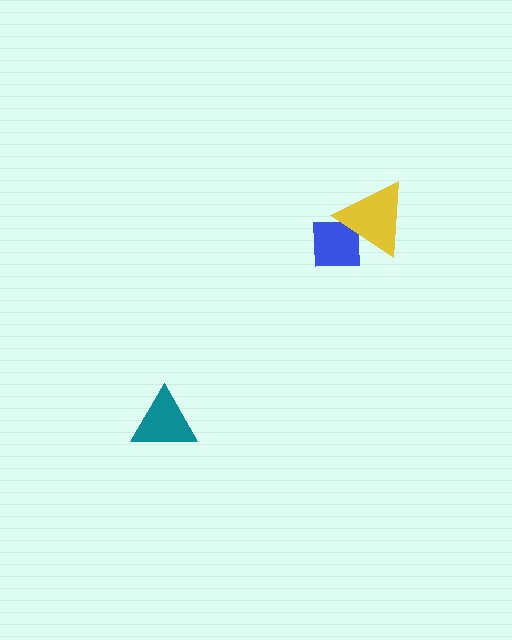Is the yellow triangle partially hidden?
No, no other shape covers it.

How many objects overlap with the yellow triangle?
1 object overlaps with the yellow triangle.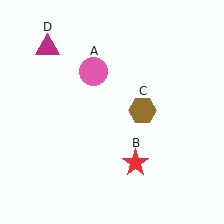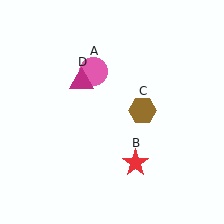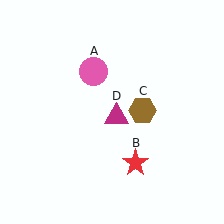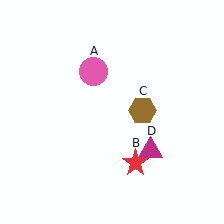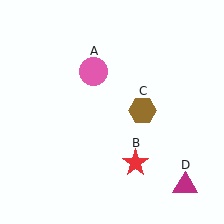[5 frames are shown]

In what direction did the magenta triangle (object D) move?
The magenta triangle (object D) moved down and to the right.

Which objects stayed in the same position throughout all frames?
Pink circle (object A) and red star (object B) and brown hexagon (object C) remained stationary.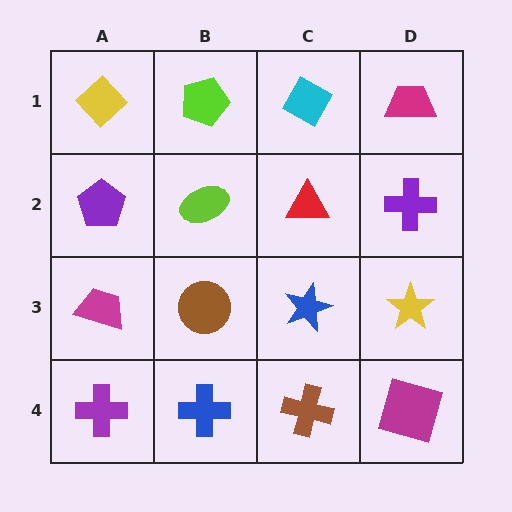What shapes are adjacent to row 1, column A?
A purple pentagon (row 2, column A), a lime pentagon (row 1, column B).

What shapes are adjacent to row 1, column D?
A purple cross (row 2, column D), a cyan diamond (row 1, column C).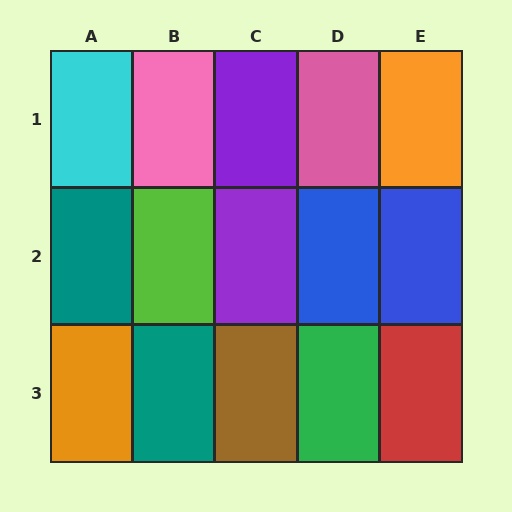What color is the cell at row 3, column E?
Red.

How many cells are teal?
2 cells are teal.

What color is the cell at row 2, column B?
Lime.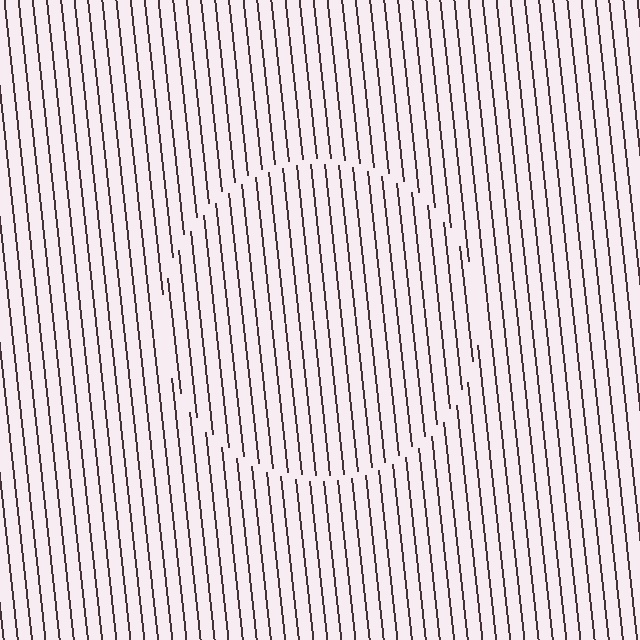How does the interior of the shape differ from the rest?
The interior of the shape contains the same grating, shifted by half a period — the contour is defined by the phase discontinuity where line-ends from the inner and outer gratings abut.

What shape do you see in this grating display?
An illusory circle. The interior of the shape contains the same grating, shifted by half a period — the contour is defined by the phase discontinuity where line-ends from the inner and outer gratings abut.